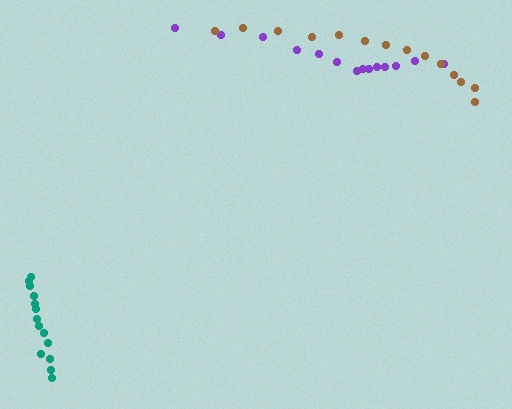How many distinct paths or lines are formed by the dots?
There are 3 distinct paths.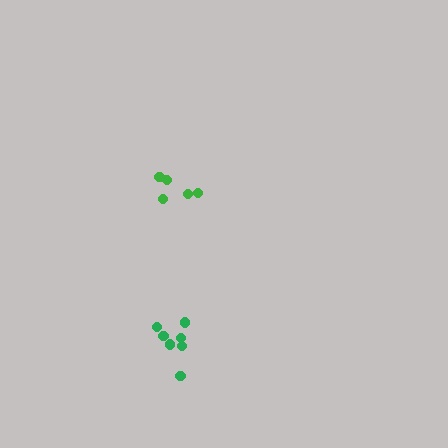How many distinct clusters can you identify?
There are 2 distinct clusters.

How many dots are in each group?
Group 1: 7 dots, Group 2: 5 dots (12 total).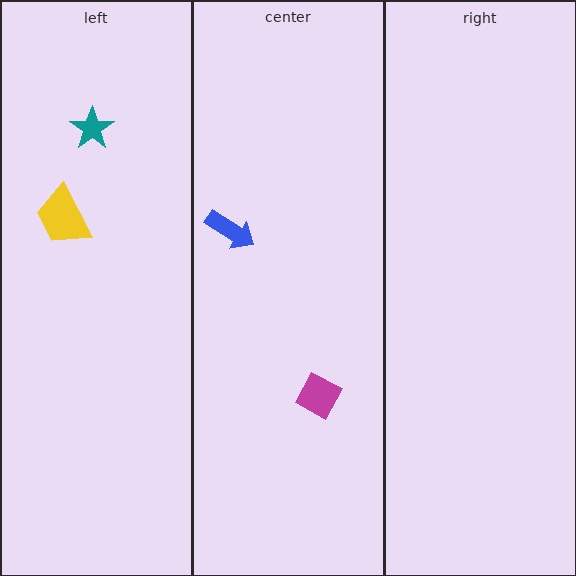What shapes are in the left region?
The yellow trapezoid, the teal star.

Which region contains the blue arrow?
The center region.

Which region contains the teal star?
The left region.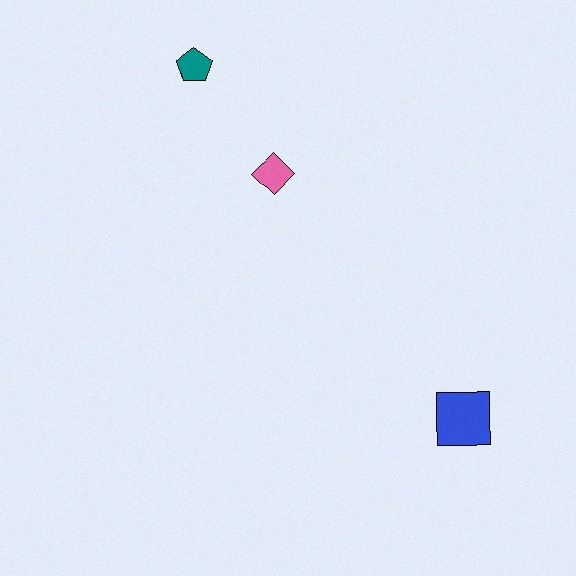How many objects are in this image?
There are 3 objects.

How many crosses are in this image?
There are no crosses.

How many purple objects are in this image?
There are no purple objects.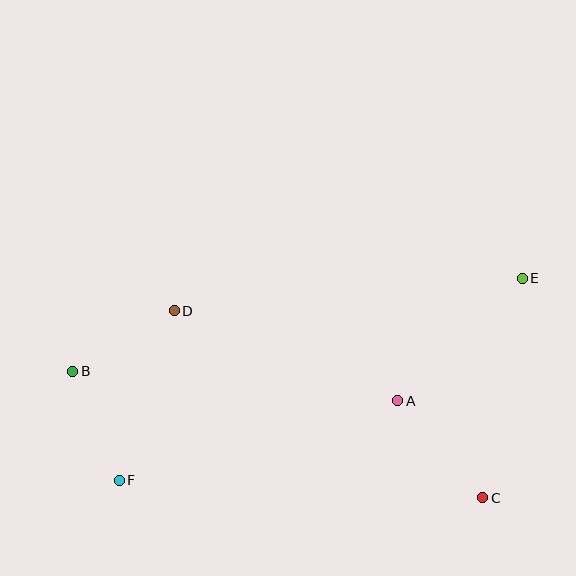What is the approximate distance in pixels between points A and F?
The distance between A and F is approximately 290 pixels.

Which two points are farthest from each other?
Points B and E are farthest from each other.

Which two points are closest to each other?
Points B and F are closest to each other.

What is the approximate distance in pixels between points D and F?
The distance between D and F is approximately 179 pixels.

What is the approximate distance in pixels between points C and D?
The distance between C and D is approximately 361 pixels.